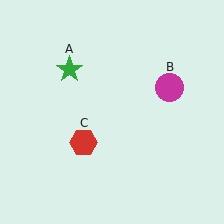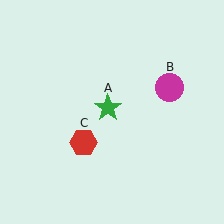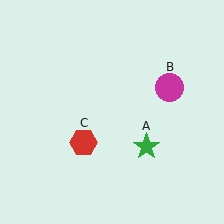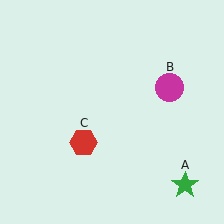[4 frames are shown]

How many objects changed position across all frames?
1 object changed position: green star (object A).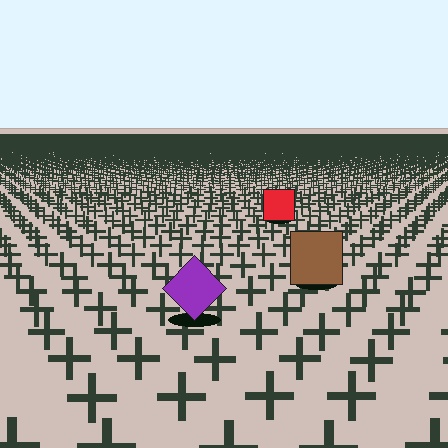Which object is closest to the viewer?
The purple diamond is closest. The texture marks near it are larger and more spread out.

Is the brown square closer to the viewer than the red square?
Yes. The brown square is closer — you can tell from the texture gradient: the ground texture is coarser near it.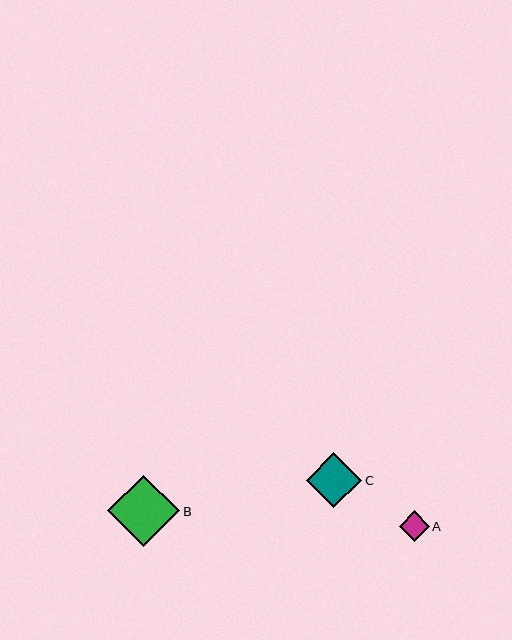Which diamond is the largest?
Diamond B is the largest with a size of approximately 72 pixels.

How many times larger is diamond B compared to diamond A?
Diamond B is approximately 2.4 times the size of diamond A.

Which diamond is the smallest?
Diamond A is the smallest with a size of approximately 30 pixels.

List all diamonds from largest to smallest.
From largest to smallest: B, C, A.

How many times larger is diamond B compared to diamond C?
Diamond B is approximately 1.3 times the size of diamond C.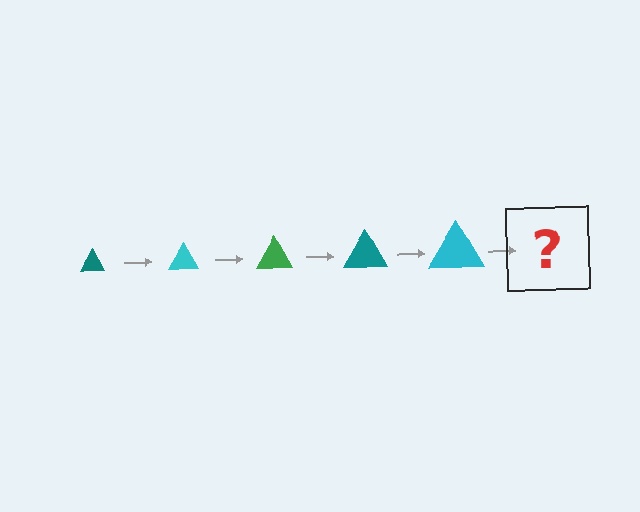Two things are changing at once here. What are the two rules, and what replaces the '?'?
The two rules are that the triangle grows larger each step and the color cycles through teal, cyan, and green. The '?' should be a green triangle, larger than the previous one.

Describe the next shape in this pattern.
It should be a green triangle, larger than the previous one.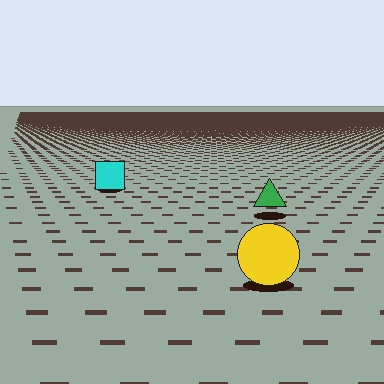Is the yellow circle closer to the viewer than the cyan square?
Yes. The yellow circle is closer — you can tell from the texture gradient: the ground texture is coarser near it.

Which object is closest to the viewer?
The yellow circle is closest. The texture marks near it are larger and more spread out.